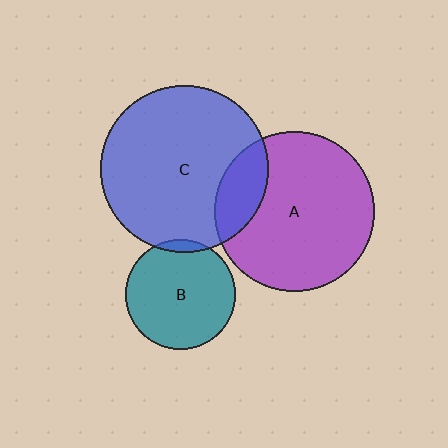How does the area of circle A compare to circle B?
Approximately 2.1 times.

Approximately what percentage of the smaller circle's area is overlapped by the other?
Approximately 20%.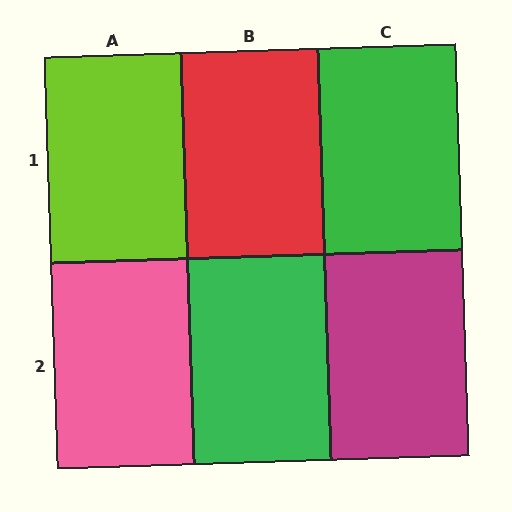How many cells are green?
2 cells are green.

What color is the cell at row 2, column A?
Pink.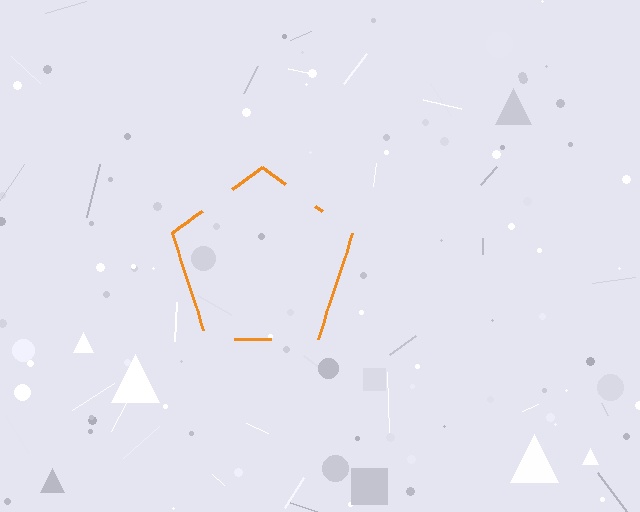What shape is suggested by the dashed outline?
The dashed outline suggests a pentagon.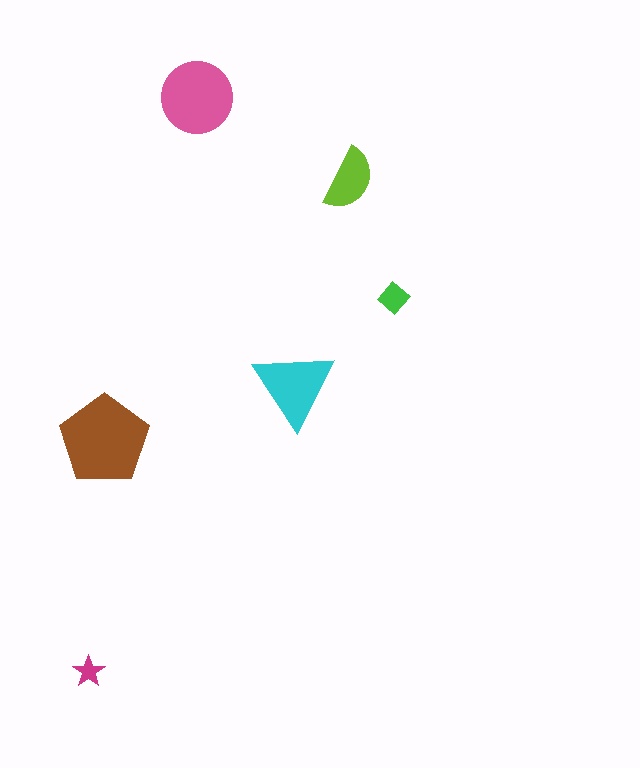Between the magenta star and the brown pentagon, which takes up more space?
The brown pentagon.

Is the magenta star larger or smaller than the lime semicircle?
Smaller.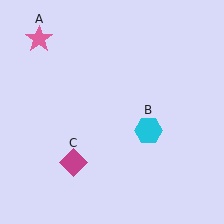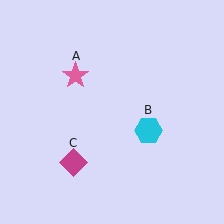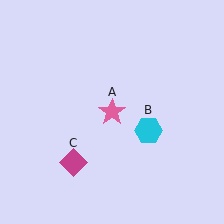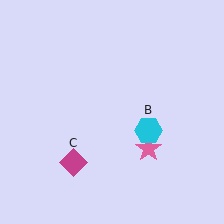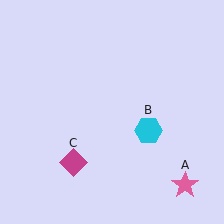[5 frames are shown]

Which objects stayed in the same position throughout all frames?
Cyan hexagon (object B) and magenta diamond (object C) remained stationary.